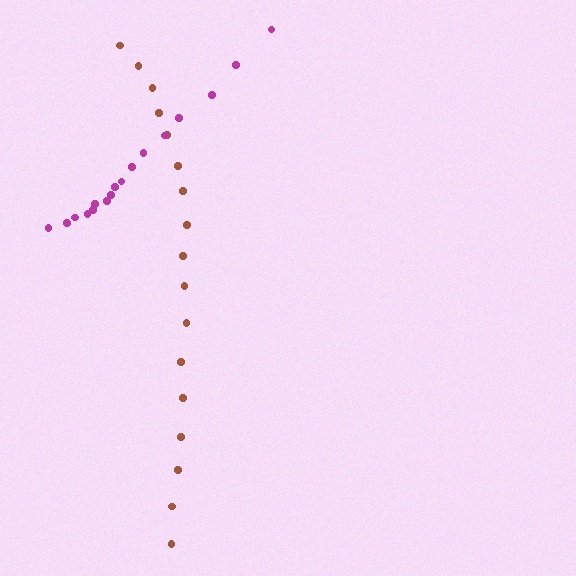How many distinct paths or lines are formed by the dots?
There are 2 distinct paths.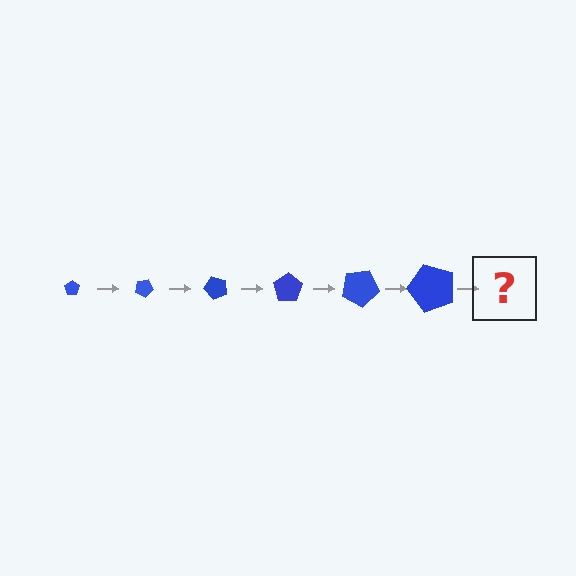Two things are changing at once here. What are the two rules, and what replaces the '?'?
The two rules are that the pentagon grows larger each step and it rotates 25 degrees each step. The '?' should be a pentagon, larger than the previous one and rotated 150 degrees from the start.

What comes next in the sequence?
The next element should be a pentagon, larger than the previous one and rotated 150 degrees from the start.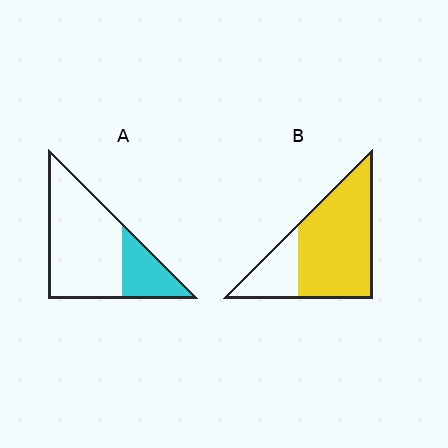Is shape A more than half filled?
No.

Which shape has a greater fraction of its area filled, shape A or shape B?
Shape B.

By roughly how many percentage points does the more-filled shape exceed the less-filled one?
By roughly 50 percentage points (B over A).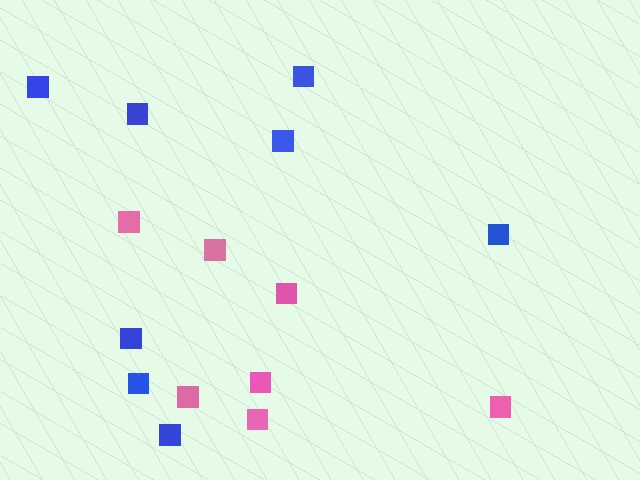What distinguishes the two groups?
There are 2 groups: one group of pink squares (7) and one group of blue squares (8).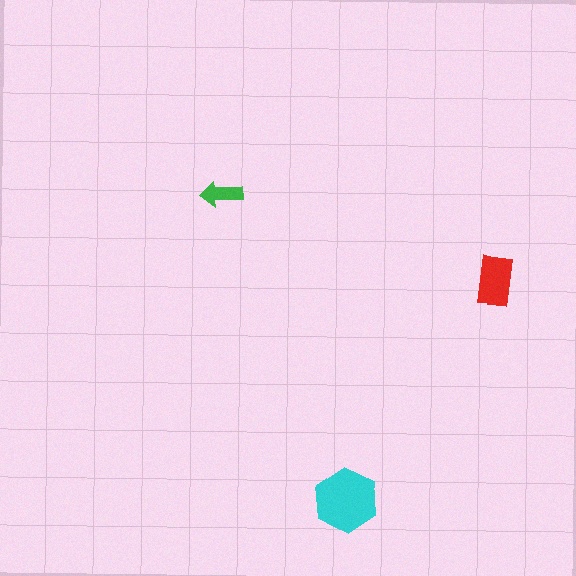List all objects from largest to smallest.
The cyan hexagon, the red rectangle, the green arrow.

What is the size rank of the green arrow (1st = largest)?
3rd.